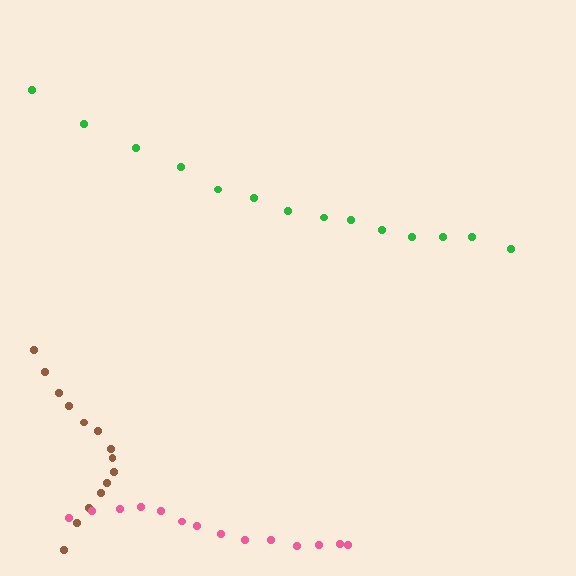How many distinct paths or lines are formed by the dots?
There are 3 distinct paths.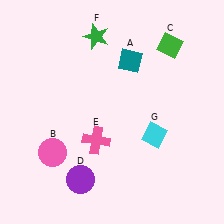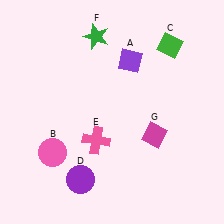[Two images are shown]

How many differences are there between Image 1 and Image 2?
There are 2 differences between the two images.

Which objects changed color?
A changed from teal to purple. G changed from cyan to magenta.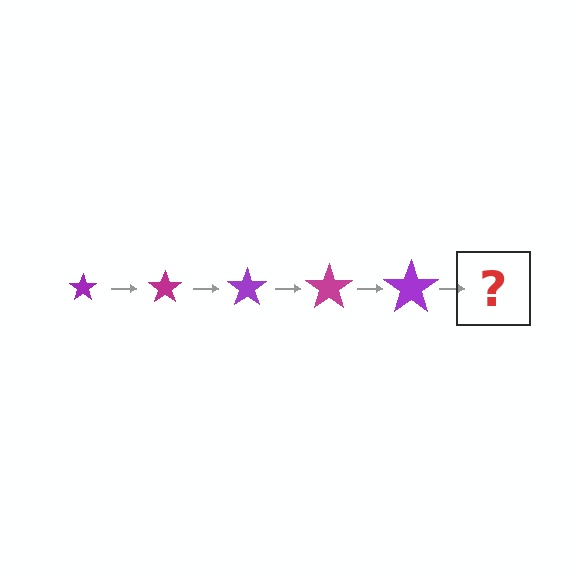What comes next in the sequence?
The next element should be a magenta star, larger than the previous one.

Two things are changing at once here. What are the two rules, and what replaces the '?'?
The two rules are that the star grows larger each step and the color cycles through purple and magenta. The '?' should be a magenta star, larger than the previous one.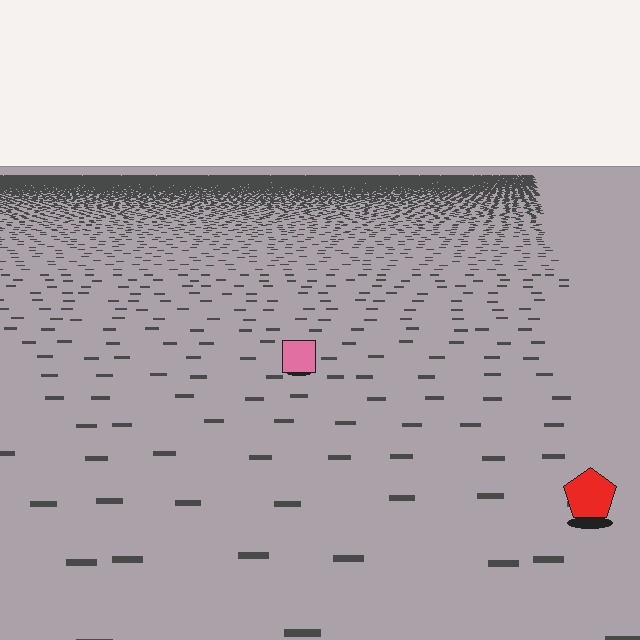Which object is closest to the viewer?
The red pentagon is closest. The texture marks near it are larger and more spread out.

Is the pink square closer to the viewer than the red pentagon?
No. The red pentagon is closer — you can tell from the texture gradient: the ground texture is coarser near it.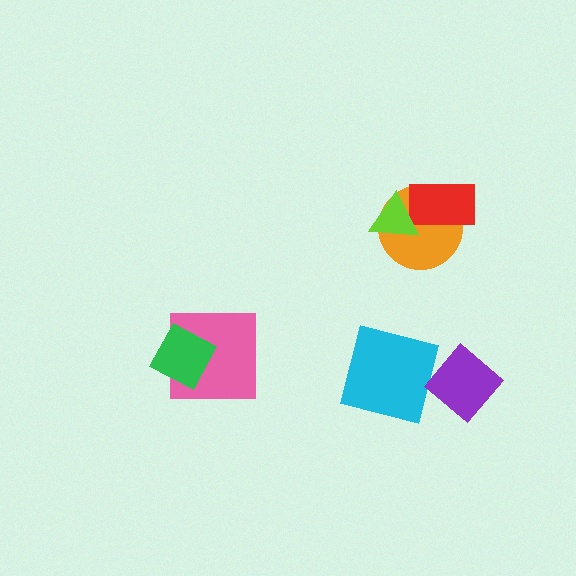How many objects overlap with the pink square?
1 object overlaps with the pink square.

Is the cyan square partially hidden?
No, no other shape covers it.